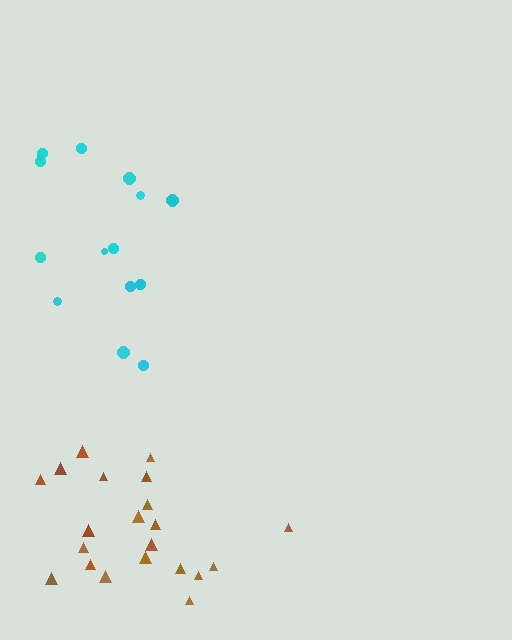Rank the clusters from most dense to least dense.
brown, cyan.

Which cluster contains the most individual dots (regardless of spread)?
Brown (21).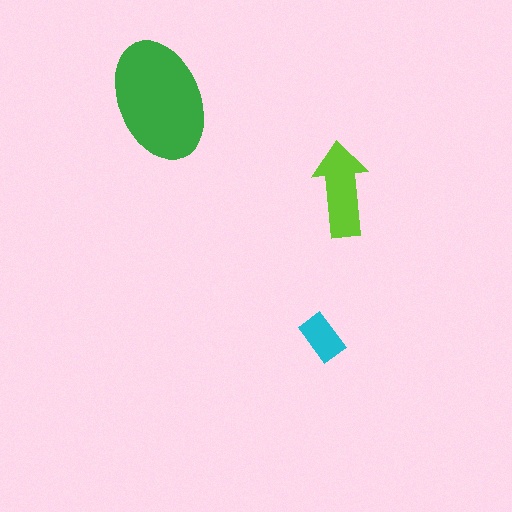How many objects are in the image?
There are 3 objects in the image.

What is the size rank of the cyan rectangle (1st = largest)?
3rd.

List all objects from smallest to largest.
The cyan rectangle, the lime arrow, the green ellipse.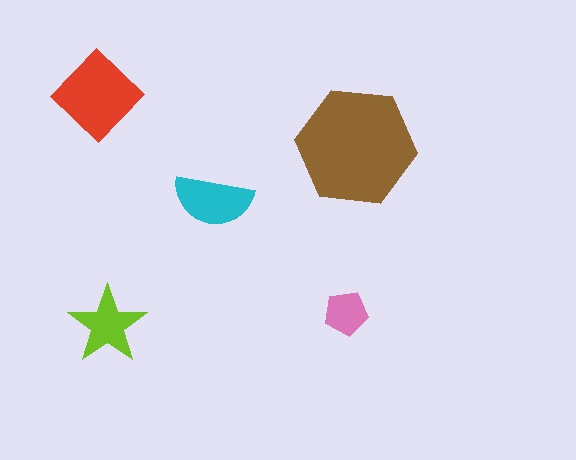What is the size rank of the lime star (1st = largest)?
4th.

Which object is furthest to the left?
The red diamond is leftmost.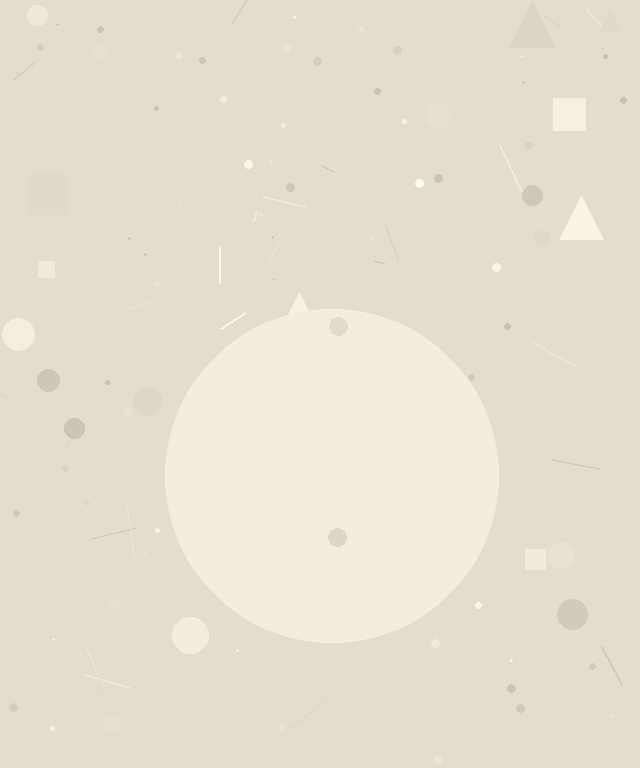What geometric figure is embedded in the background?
A circle is embedded in the background.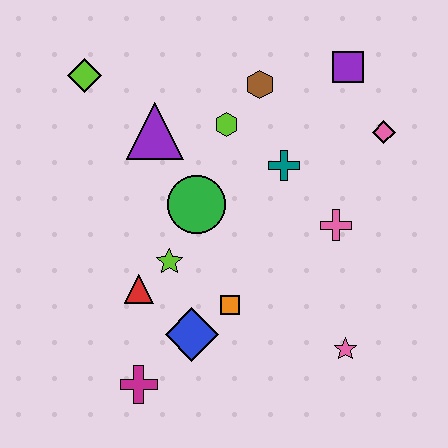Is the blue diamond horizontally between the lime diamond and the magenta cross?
No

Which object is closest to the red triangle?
The lime star is closest to the red triangle.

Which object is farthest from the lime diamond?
The pink star is farthest from the lime diamond.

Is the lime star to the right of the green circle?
No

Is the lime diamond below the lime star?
No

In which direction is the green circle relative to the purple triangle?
The green circle is below the purple triangle.